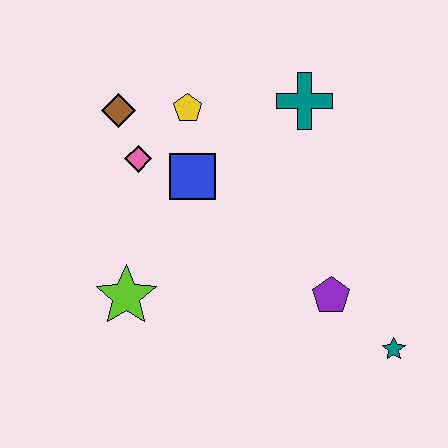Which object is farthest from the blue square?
The teal star is farthest from the blue square.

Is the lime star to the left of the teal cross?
Yes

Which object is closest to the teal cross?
The yellow pentagon is closest to the teal cross.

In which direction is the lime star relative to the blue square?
The lime star is below the blue square.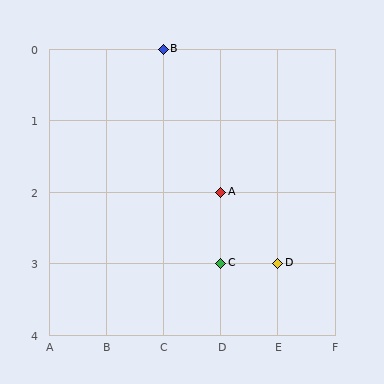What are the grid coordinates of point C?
Point C is at grid coordinates (D, 3).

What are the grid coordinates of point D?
Point D is at grid coordinates (E, 3).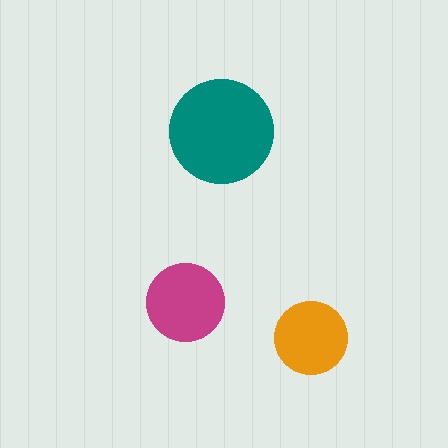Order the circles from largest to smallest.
the teal one, the magenta one, the orange one.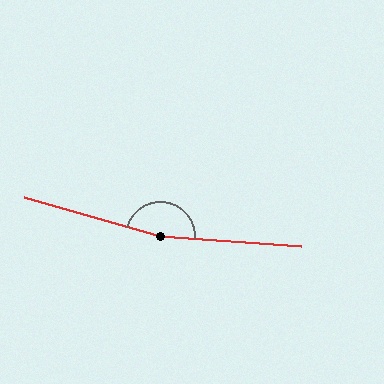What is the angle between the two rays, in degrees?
Approximately 168 degrees.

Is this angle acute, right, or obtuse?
It is obtuse.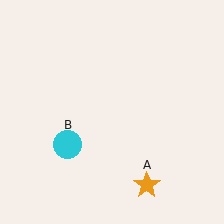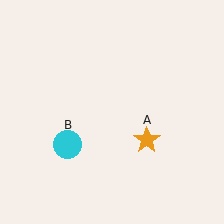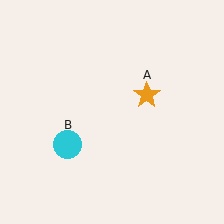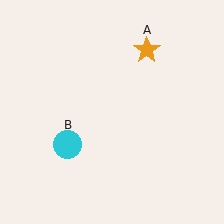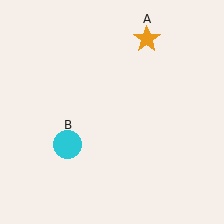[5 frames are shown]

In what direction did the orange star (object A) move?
The orange star (object A) moved up.